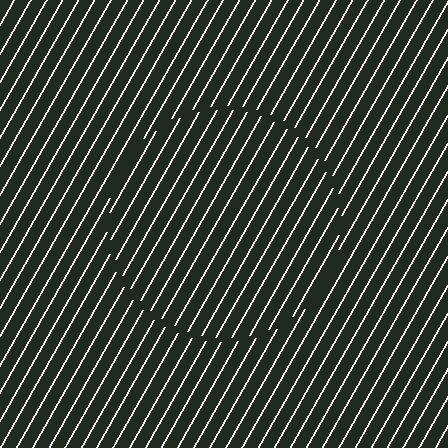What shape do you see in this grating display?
An illusory circle. The interior of the shape contains the same grating, shifted by half a period — the contour is defined by the phase discontinuity where line-ends from the inner and outer gratings abut.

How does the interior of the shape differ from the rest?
The interior of the shape contains the same grating, shifted by half a period — the contour is defined by the phase discontinuity where line-ends from the inner and outer gratings abut.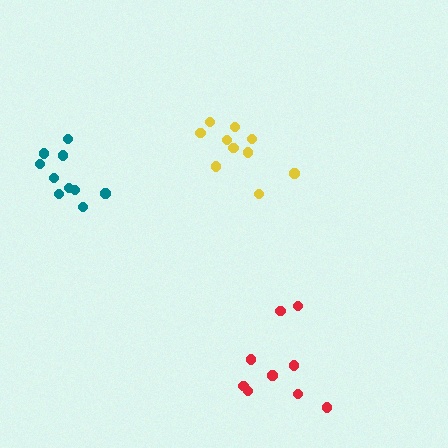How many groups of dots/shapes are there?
There are 3 groups.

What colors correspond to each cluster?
The clusters are colored: teal, red, yellow.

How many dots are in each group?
Group 1: 10 dots, Group 2: 9 dots, Group 3: 10 dots (29 total).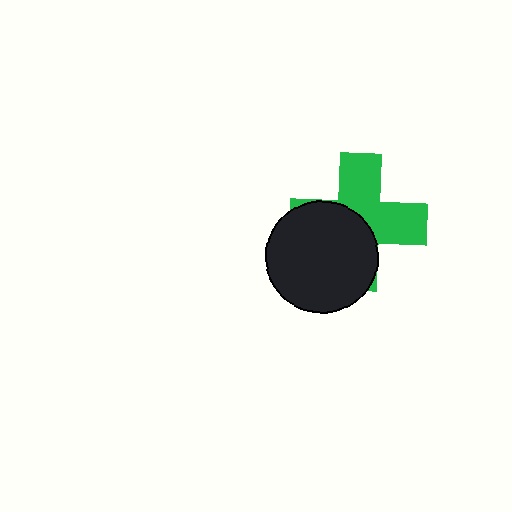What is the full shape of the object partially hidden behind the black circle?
The partially hidden object is a green cross.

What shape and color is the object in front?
The object in front is a black circle.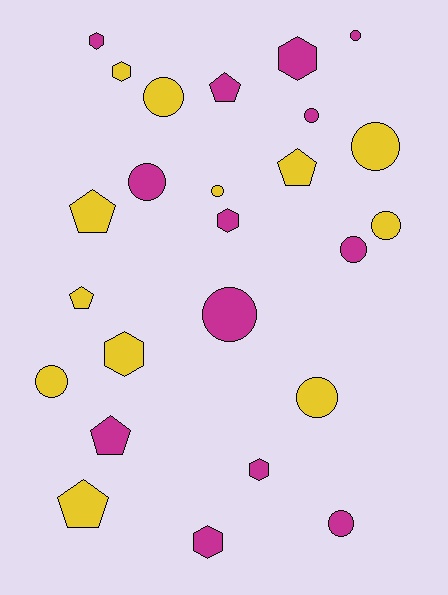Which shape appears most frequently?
Circle, with 12 objects.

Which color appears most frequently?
Magenta, with 13 objects.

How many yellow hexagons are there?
There are 2 yellow hexagons.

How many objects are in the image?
There are 25 objects.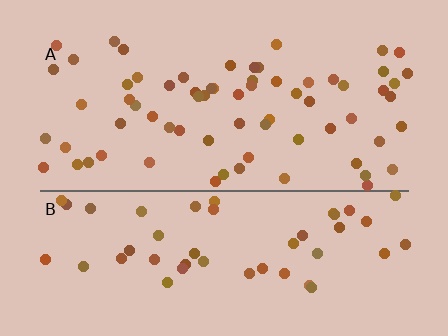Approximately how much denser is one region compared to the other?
Approximately 1.3× — region A over region B.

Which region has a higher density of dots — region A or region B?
A (the top).